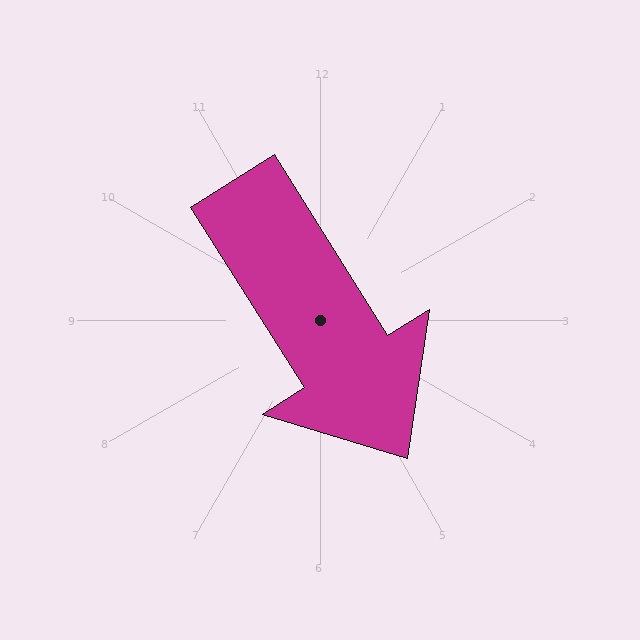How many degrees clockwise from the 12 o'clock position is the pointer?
Approximately 148 degrees.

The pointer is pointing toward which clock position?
Roughly 5 o'clock.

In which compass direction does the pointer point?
Southeast.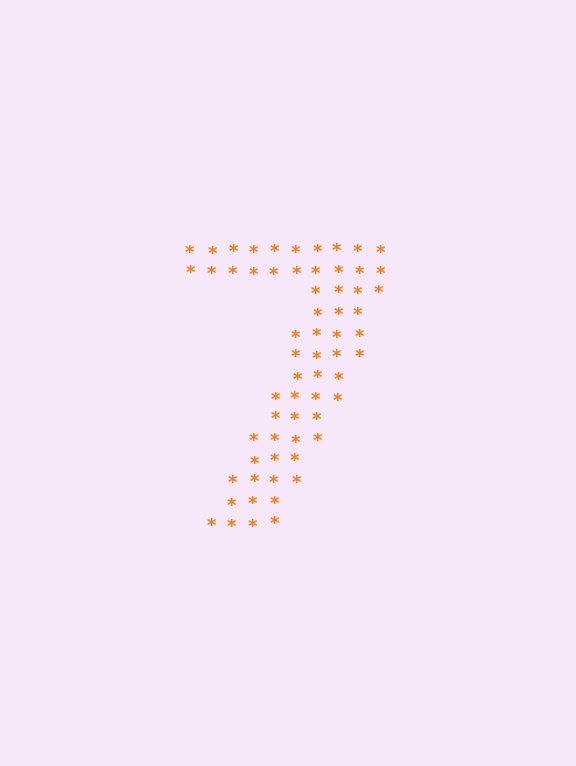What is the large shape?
The large shape is the digit 7.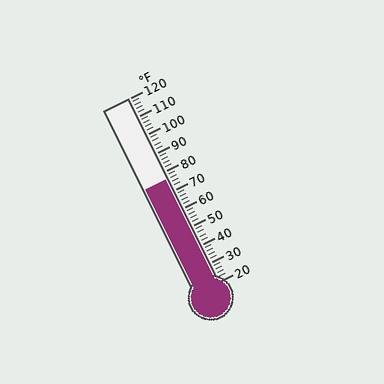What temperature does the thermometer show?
The thermometer shows approximately 76°F.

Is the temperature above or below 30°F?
The temperature is above 30°F.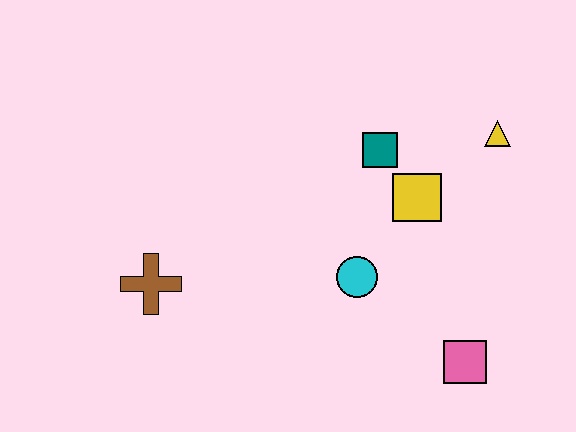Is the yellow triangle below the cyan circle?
No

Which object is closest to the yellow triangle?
The yellow square is closest to the yellow triangle.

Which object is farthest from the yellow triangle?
The brown cross is farthest from the yellow triangle.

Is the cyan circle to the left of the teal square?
Yes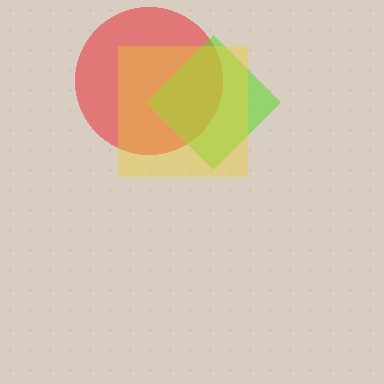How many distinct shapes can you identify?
There are 3 distinct shapes: a red circle, a lime diamond, a yellow square.